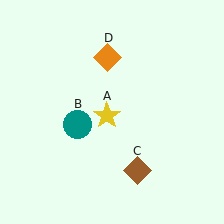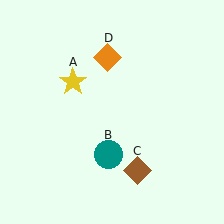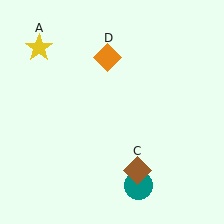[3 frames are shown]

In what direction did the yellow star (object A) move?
The yellow star (object A) moved up and to the left.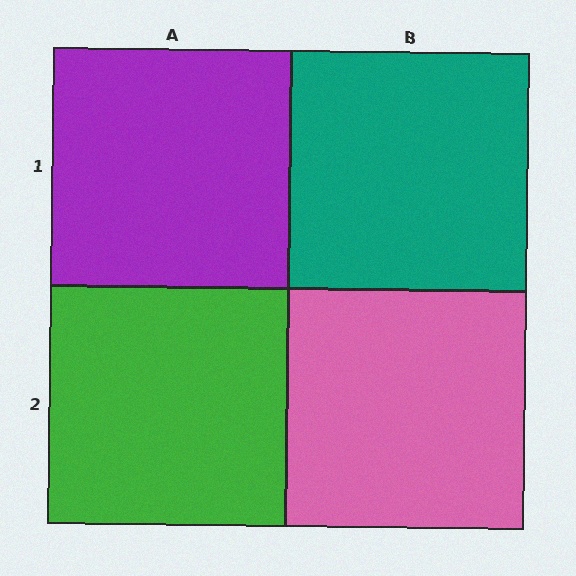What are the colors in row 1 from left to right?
Purple, teal.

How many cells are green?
1 cell is green.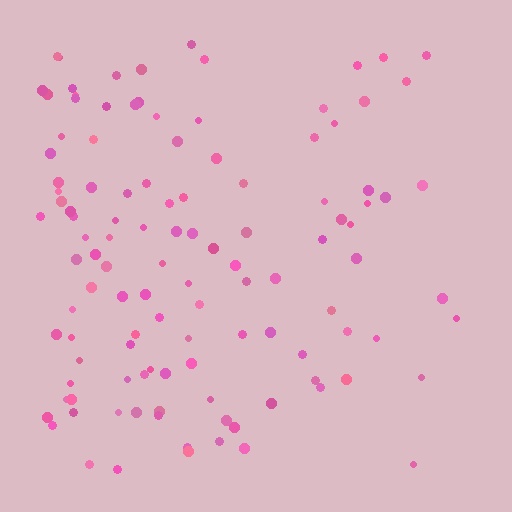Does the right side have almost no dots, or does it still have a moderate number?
Still a moderate number, just noticeably fewer than the left.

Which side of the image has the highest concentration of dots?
The left.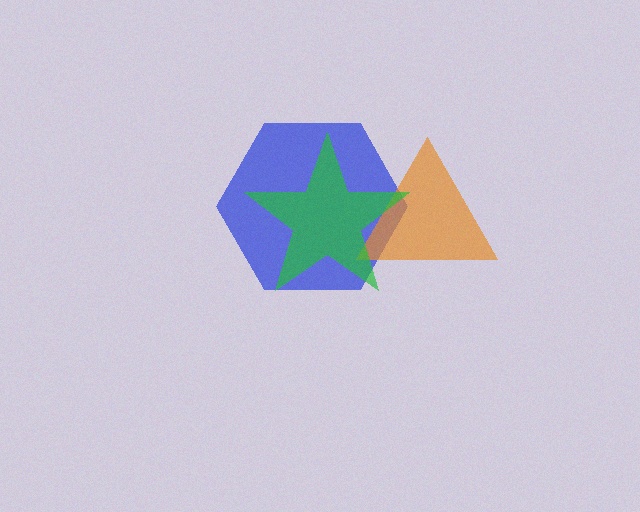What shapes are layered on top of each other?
The layered shapes are: a blue hexagon, an orange triangle, a green star.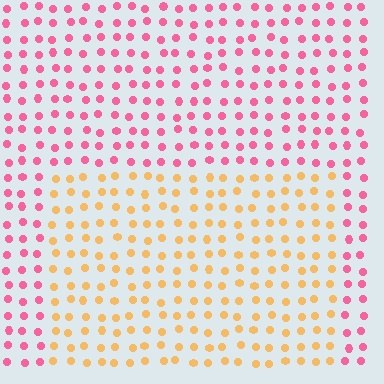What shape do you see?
I see a rectangle.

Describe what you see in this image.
The image is filled with small pink elements in a uniform arrangement. A rectangle-shaped region is visible where the elements are tinted to a slightly different hue, forming a subtle color boundary.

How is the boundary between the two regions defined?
The boundary is defined purely by a slight shift in hue (about 60 degrees). Spacing, size, and orientation are identical on both sides.